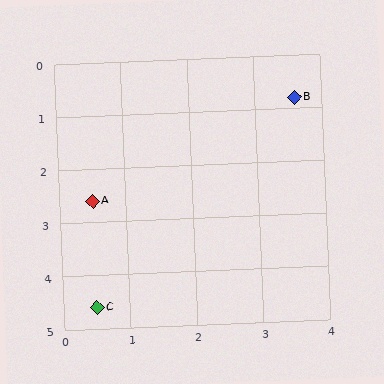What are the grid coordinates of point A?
Point A is at approximately (0.5, 2.6).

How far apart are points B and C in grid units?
Points B and C are about 4.9 grid units apart.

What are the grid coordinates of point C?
Point C is at approximately (0.5, 4.6).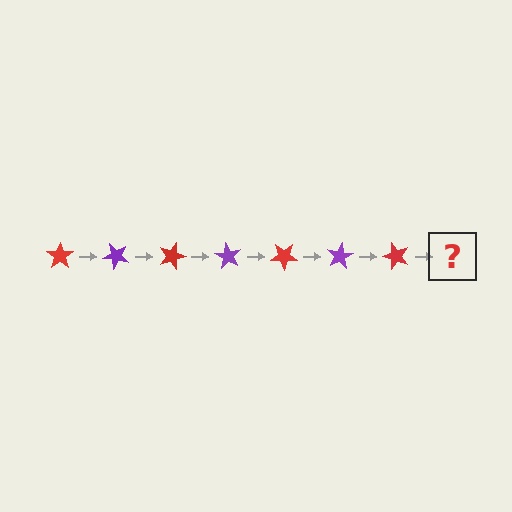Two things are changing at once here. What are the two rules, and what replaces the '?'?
The two rules are that it rotates 45 degrees each step and the color cycles through red and purple. The '?' should be a purple star, rotated 315 degrees from the start.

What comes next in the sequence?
The next element should be a purple star, rotated 315 degrees from the start.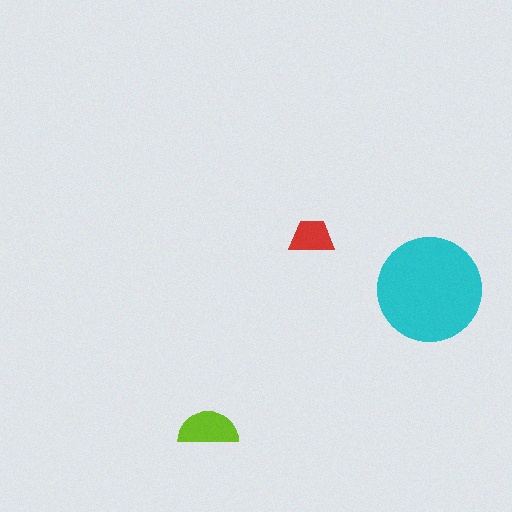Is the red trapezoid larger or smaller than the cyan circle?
Smaller.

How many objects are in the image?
There are 3 objects in the image.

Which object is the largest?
The cyan circle.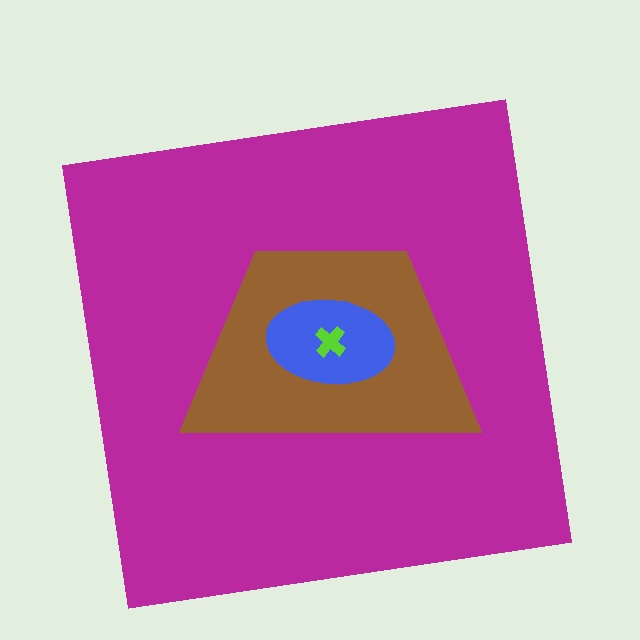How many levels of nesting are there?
4.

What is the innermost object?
The lime cross.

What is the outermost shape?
The magenta square.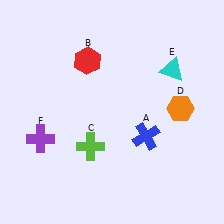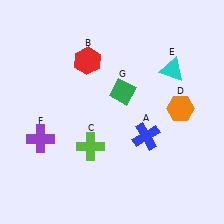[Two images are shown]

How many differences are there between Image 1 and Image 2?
There is 1 difference between the two images.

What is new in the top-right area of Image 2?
A green diamond (G) was added in the top-right area of Image 2.